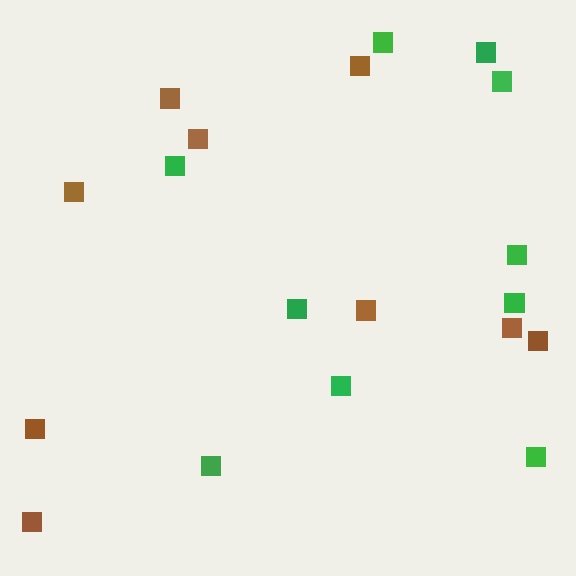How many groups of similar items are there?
There are 2 groups: one group of brown squares (9) and one group of green squares (10).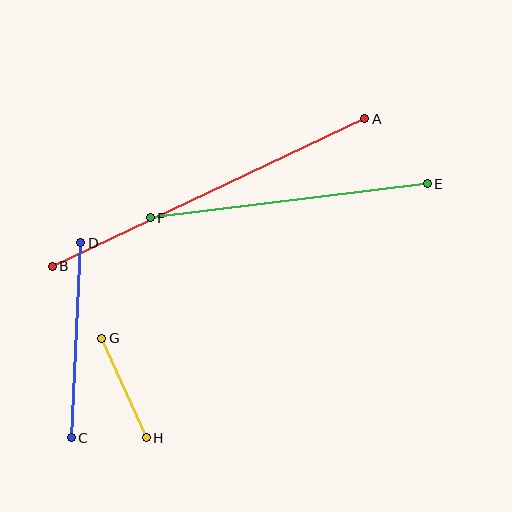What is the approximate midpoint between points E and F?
The midpoint is at approximately (289, 201) pixels.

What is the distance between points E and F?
The distance is approximately 279 pixels.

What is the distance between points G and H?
The distance is approximately 109 pixels.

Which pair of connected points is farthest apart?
Points A and B are farthest apart.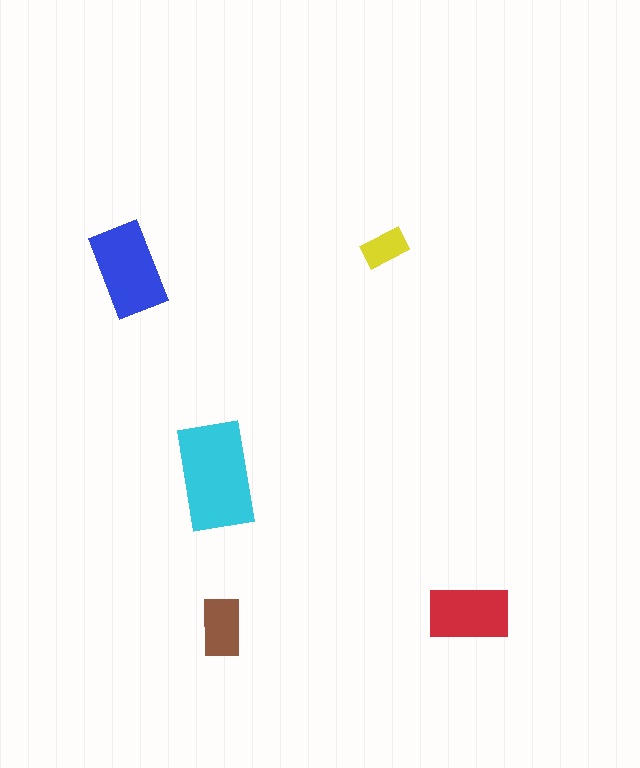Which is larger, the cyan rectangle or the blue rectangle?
The cyan one.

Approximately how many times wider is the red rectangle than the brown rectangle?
About 1.5 times wider.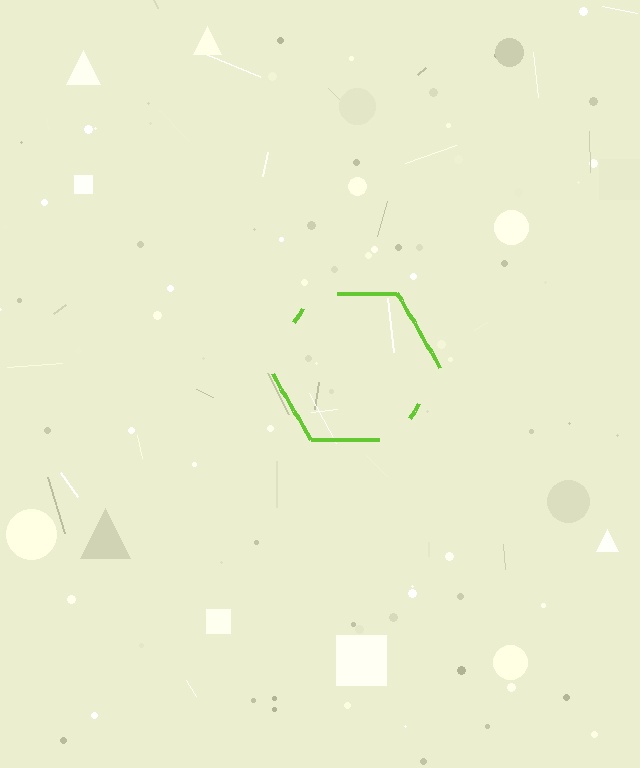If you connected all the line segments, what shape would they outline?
They would outline a hexagon.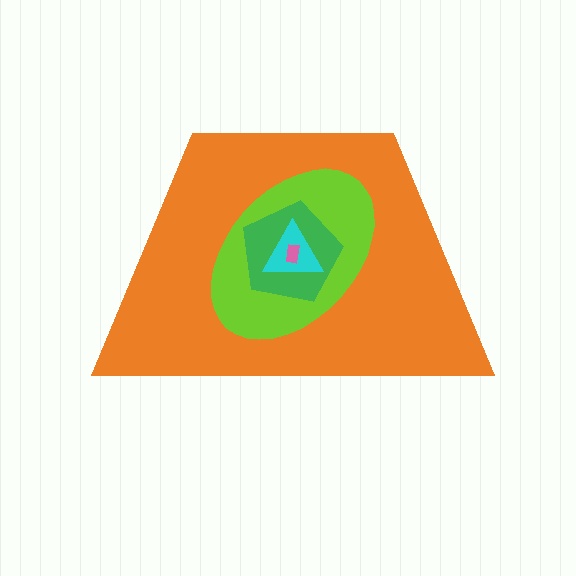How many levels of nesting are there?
5.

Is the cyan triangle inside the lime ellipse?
Yes.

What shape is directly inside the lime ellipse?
The green pentagon.